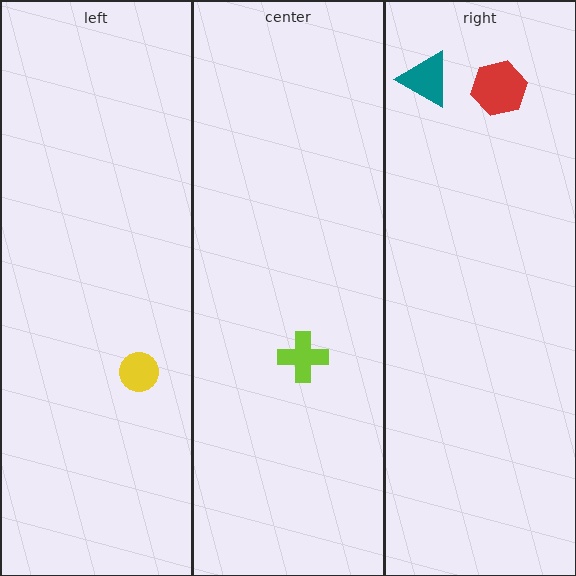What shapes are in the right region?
The red hexagon, the teal triangle.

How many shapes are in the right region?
2.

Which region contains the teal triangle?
The right region.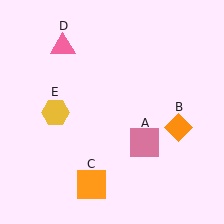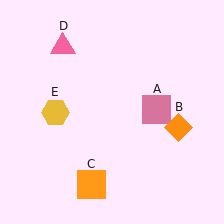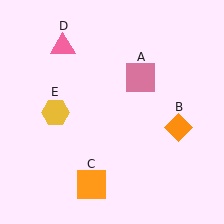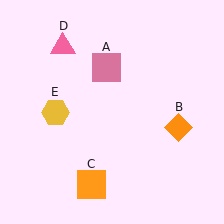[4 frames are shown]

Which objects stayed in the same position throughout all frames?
Orange diamond (object B) and orange square (object C) and pink triangle (object D) and yellow hexagon (object E) remained stationary.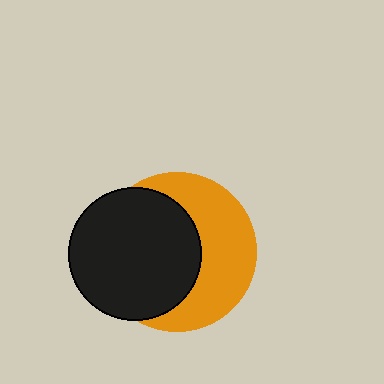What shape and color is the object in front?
The object in front is a black circle.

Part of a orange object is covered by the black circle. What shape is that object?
It is a circle.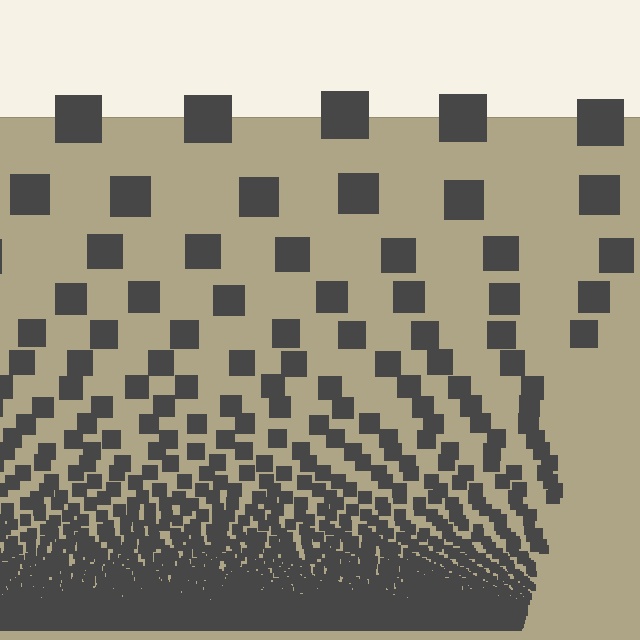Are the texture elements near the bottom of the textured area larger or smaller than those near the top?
Smaller. The gradient is inverted — elements near the bottom are smaller and denser.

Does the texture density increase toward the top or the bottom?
Density increases toward the bottom.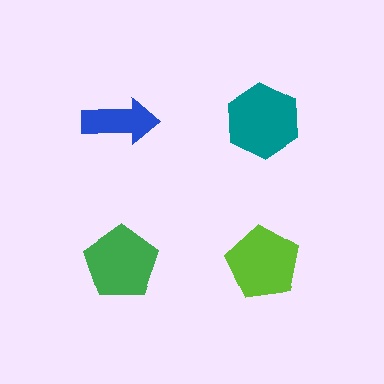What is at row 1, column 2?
A teal hexagon.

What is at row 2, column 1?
A green pentagon.